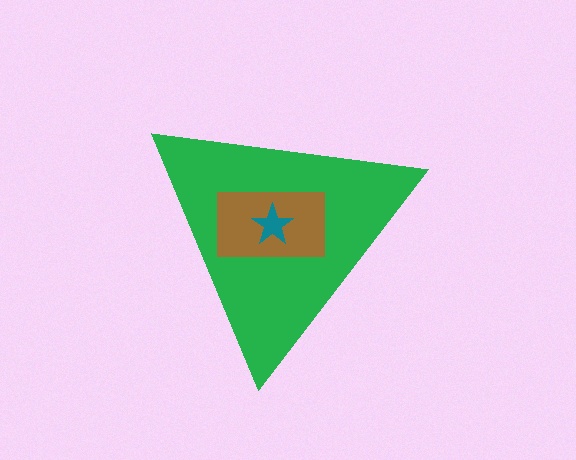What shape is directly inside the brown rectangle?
The teal star.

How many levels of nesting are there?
3.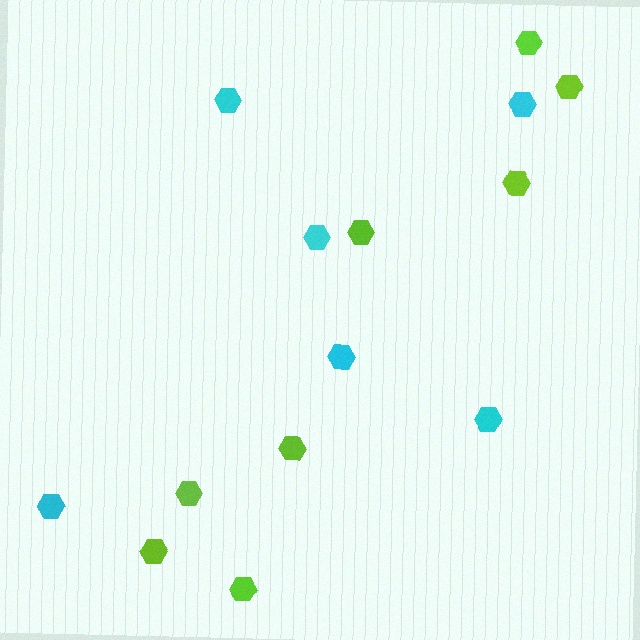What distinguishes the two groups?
There are 2 groups: one group of cyan hexagons (6) and one group of lime hexagons (8).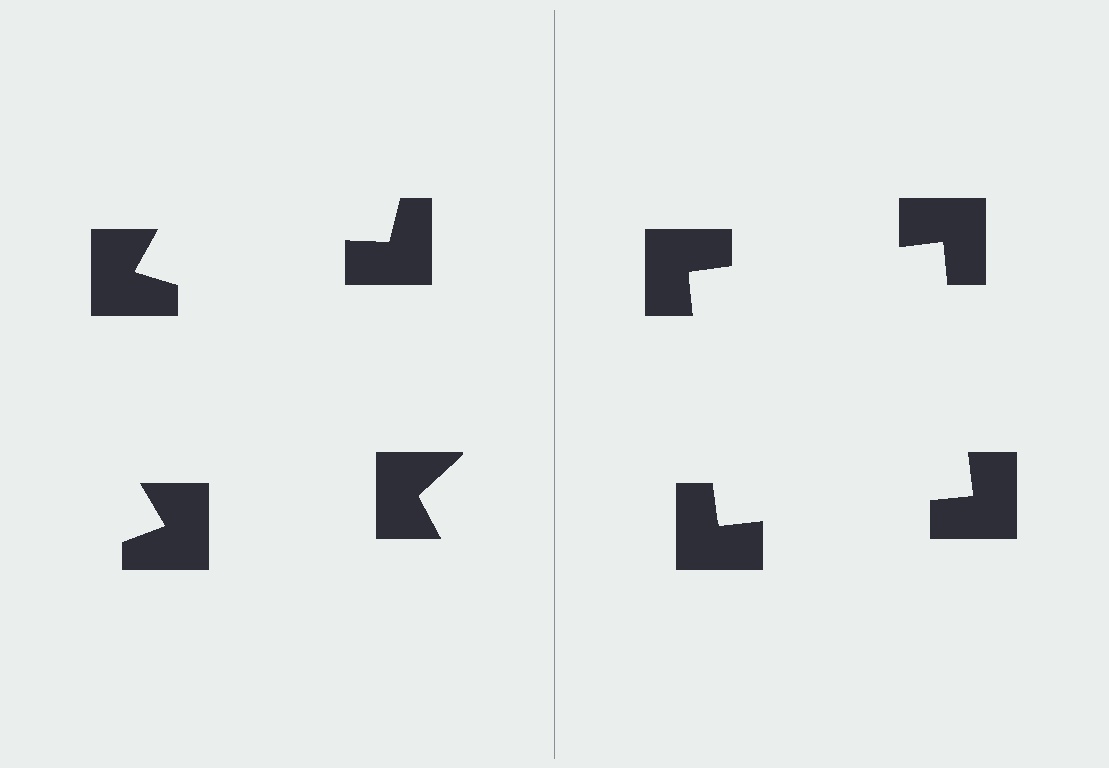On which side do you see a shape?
An illusory square appears on the right side. On the left side the wedge cuts are rotated, so no coherent shape forms.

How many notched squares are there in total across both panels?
8 — 4 on each side.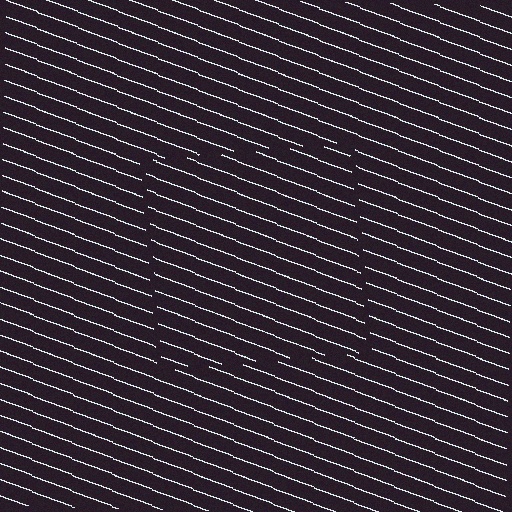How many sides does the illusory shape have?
4 sides — the line-ends trace a square.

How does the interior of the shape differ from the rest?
The interior of the shape contains the same grating, shifted by half a period — the contour is defined by the phase discontinuity where line-ends from the inner and outer gratings abut.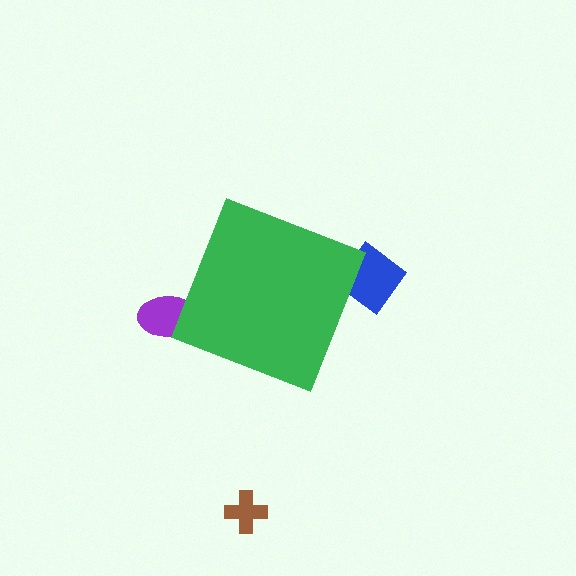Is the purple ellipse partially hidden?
Yes, the purple ellipse is partially hidden behind the green diamond.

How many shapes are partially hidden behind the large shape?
2 shapes are partially hidden.